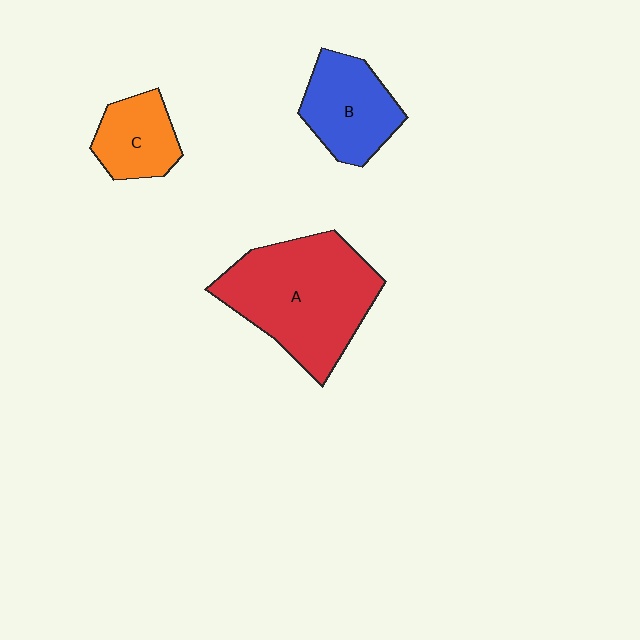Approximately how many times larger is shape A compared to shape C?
Approximately 2.5 times.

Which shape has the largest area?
Shape A (red).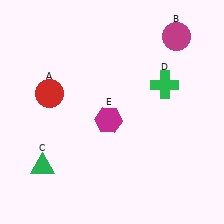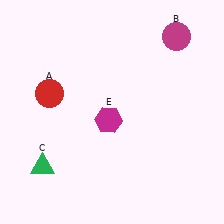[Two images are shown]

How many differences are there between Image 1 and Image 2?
There is 1 difference between the two images.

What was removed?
The green cross (D) was removed in Image 2.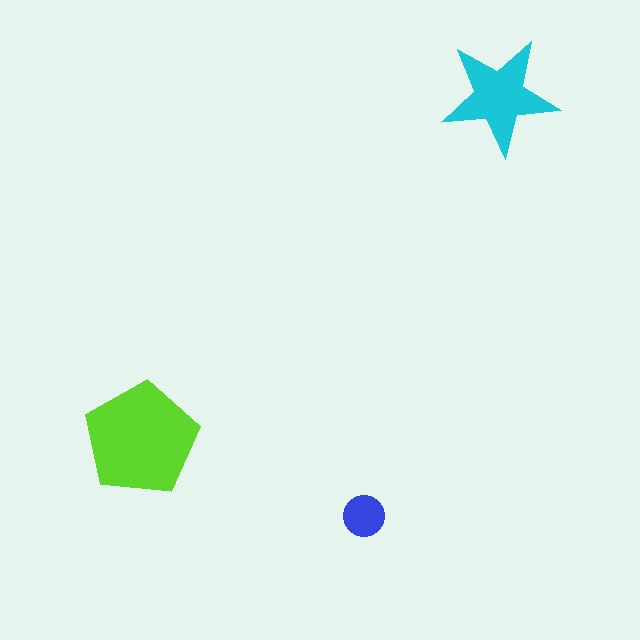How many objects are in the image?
There are 3 objects in the image.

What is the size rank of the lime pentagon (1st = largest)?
1st.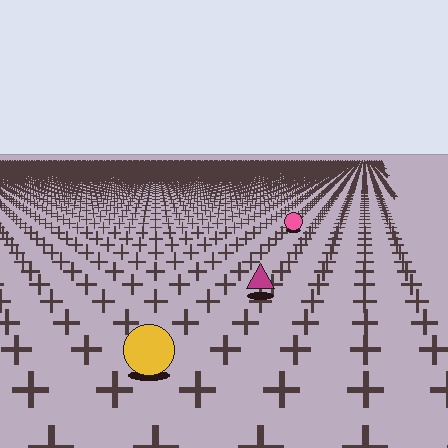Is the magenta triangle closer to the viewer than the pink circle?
Yes. The magenta triangle is closer — you can tell from the texture gradient: the ground texture is coarser near it.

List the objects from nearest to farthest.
From nearest to farthest: the yellow circle, the magenta triangle, the pink circle.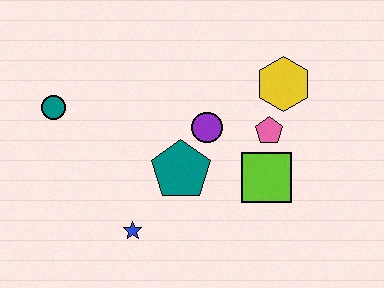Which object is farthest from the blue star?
The yellow hexagon is farthest from the blue star.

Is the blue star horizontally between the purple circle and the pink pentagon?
No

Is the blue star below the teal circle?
Yes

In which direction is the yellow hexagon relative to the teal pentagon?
The yellow hexagon is to the right of the teal pentagon.